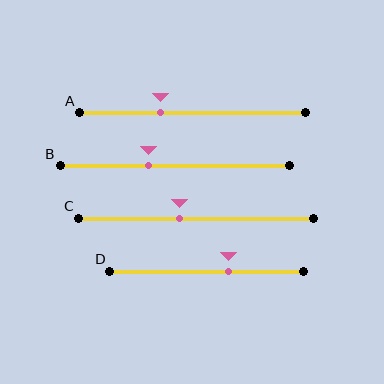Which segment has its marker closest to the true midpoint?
Segment C has its marker closest to the true midpoint.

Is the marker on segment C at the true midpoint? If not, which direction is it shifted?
No, the marker on segment C is shifted to the left by about 7% of the segment length.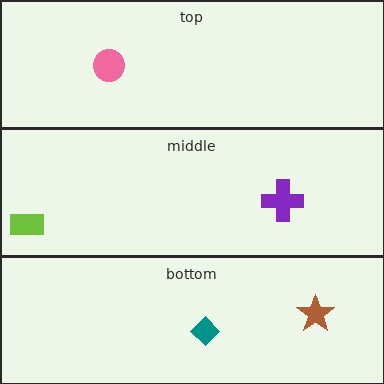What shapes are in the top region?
The pink circle.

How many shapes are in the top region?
1.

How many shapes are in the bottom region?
2.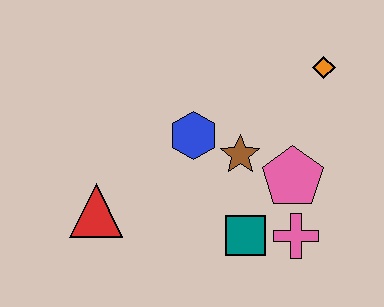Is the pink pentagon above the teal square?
Yes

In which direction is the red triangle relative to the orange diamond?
The red triangle is to the left of the orange diamond.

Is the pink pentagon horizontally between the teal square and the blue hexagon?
No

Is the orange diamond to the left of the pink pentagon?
No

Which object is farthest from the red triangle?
The orange diamond is farthest from the red triangle.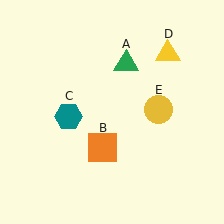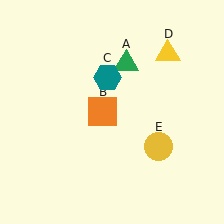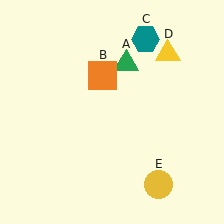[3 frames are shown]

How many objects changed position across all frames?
3 objects changed position: orange square (object B), teal hexagon (object C), yellow circle (object E).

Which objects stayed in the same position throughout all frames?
Green triangle (object A) and yellow triangle (object D) remained stationary.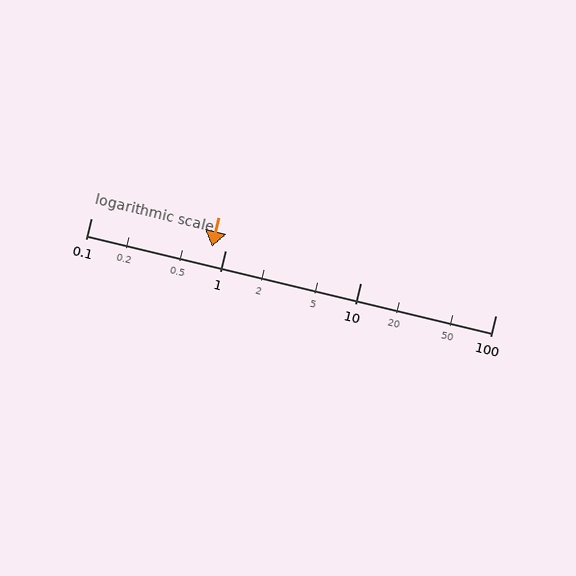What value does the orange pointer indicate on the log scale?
The pointer indicates approximately 0.79.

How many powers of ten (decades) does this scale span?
The scale spans 3 decades, from 0.1 to 100.